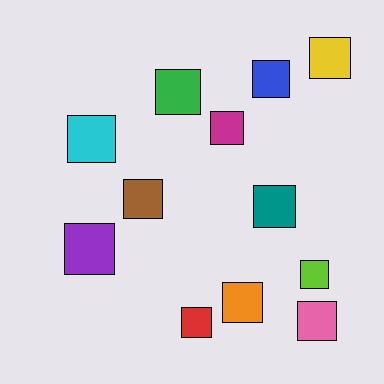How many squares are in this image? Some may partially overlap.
There are 12 squares.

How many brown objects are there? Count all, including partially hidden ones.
There is 1 brown object.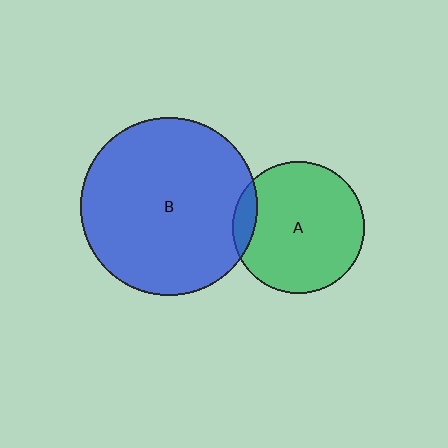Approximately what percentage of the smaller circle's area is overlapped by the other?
Approximately 10%.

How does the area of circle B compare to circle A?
Approximately 1.8 times.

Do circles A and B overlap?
Yes.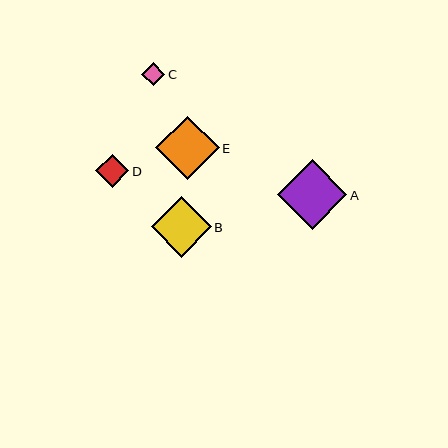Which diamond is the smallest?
Diamond C is the smallest with a size of approximately 23 pixels.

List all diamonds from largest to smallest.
From largest to smallest: A, E, B, D, C.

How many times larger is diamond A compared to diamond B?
Diamond A is approximately 1.2 times the size of diamond B.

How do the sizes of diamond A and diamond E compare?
Diamond A and diamond E are approximately the same size.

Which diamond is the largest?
Diamond A is the largest with a size of approximately 70 pixels.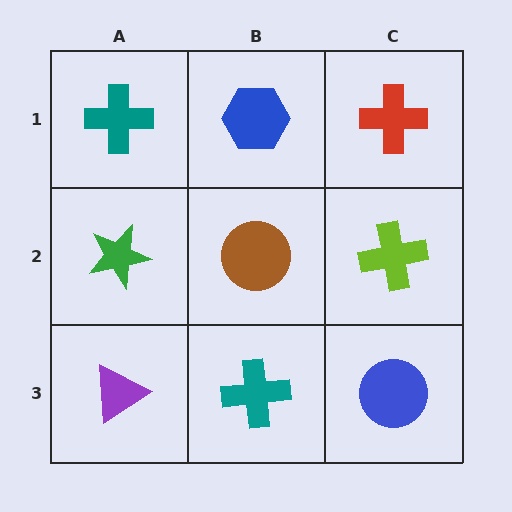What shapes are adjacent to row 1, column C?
A lime cross (row 2, column C), a blue hexagon (row 1, column B).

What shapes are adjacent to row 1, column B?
A brown circle (row 2, column B), a teal cross (row 1, column A), a red cross (row 1, column C).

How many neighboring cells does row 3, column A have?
2.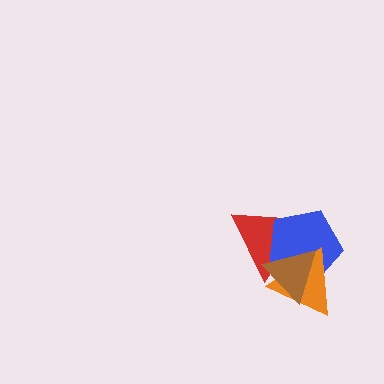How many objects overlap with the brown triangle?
3 objects overlap with the brown triangle.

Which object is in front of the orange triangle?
The brown triangle is in front of the orange triangle.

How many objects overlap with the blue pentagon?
3 objects overlap with the blue pentagon.